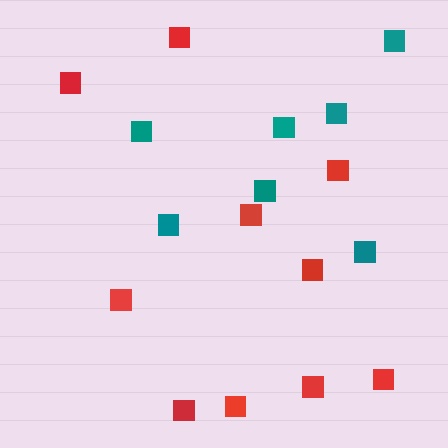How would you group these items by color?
There are 2 groups: one group of red squares (10) and one group of teal squares (7).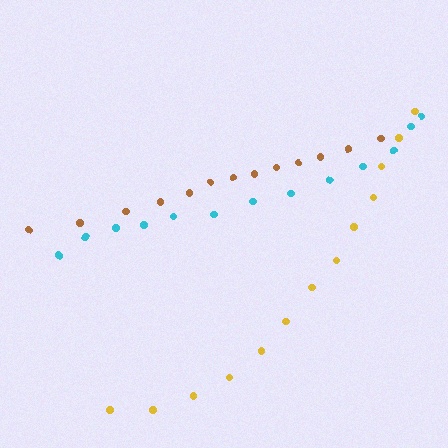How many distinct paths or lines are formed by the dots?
There are 3 distinct paths.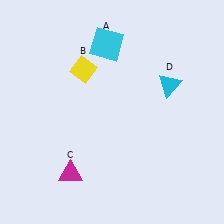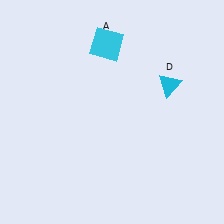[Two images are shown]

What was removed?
The magenta triangle (C), the yellow diamond (B) were removed in Image 2.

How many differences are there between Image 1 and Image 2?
There are 2 differences between the two images.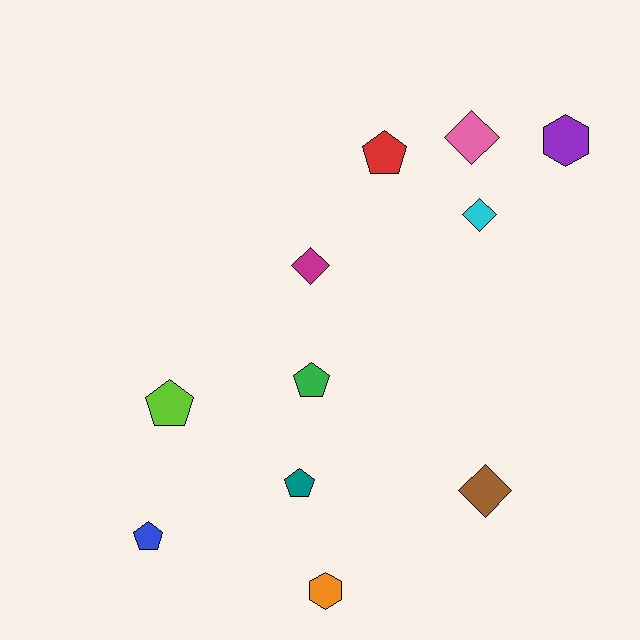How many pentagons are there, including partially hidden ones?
There are 5 pentagons.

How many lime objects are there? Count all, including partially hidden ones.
There is 1 lime object.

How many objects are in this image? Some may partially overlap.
There are 11 objects.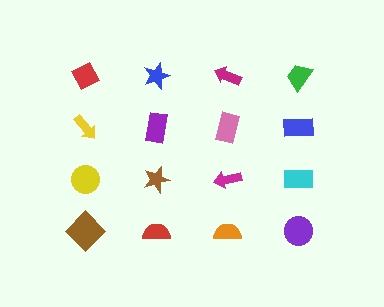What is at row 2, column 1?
A yellow arrow.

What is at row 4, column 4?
A purple circle.